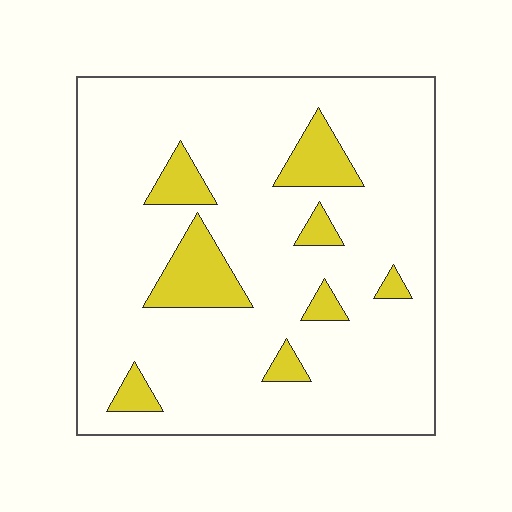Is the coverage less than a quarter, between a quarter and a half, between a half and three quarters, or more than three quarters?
Less than a quarter.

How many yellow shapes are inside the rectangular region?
8.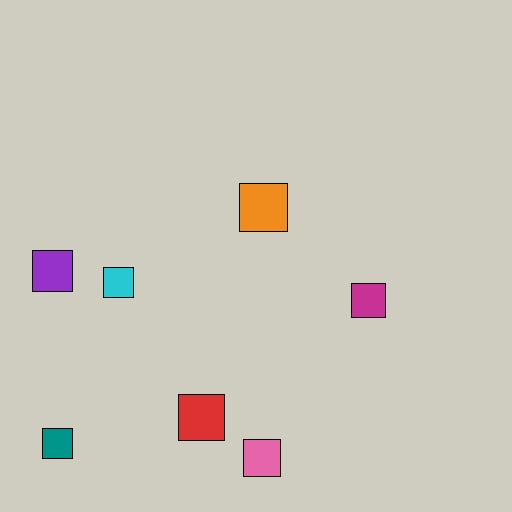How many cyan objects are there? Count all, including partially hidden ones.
There is 1 cyan object.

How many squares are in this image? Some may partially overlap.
There are 7 squares.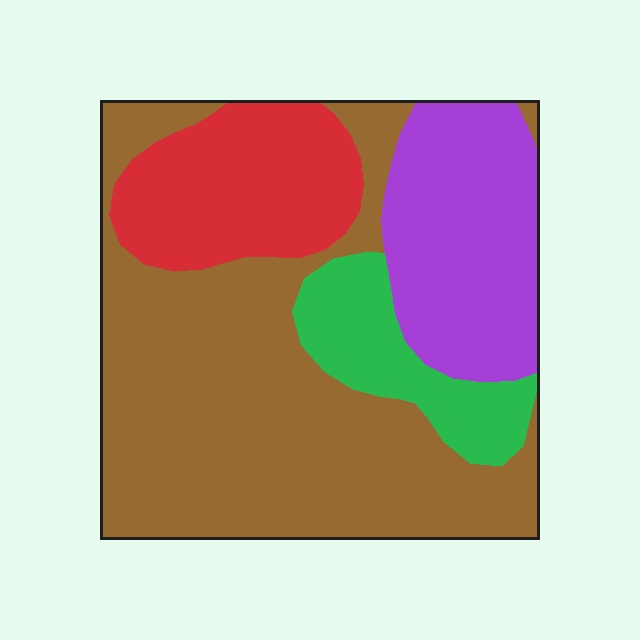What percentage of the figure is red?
Red covers about 15% of the figure.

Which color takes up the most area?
Brown, at roughly 50%.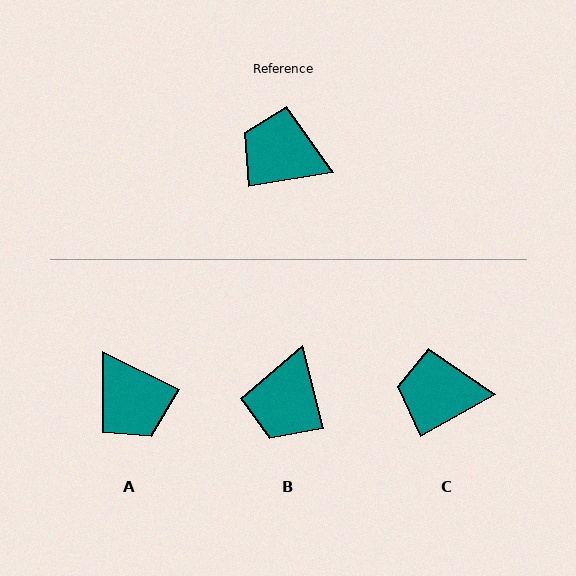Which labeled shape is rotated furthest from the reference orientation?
A, about 144 degrees away.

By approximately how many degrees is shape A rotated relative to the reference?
Approximately 144 degrees counter-clockwise.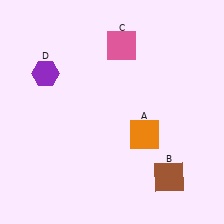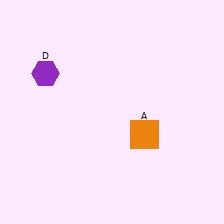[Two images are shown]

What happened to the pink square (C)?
The pink square (C) was removed in Image 2. It was in the top-right area of Image 1.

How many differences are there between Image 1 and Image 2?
There are 2 differences between the two images.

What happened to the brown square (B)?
The brown square (B) was removed in Image 2. It was in the bottom-right area of Image 1.